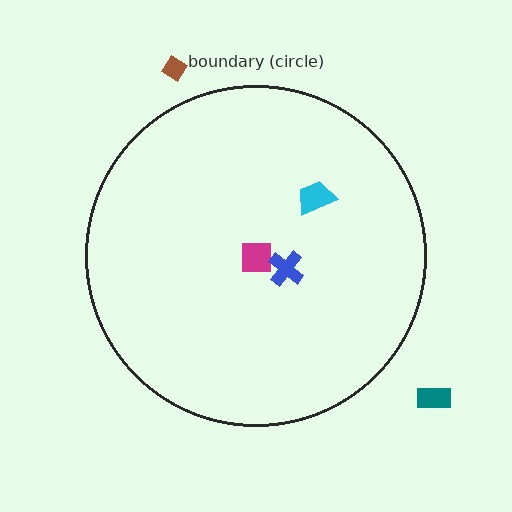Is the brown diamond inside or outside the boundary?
Outside.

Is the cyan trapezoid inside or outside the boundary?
Inside.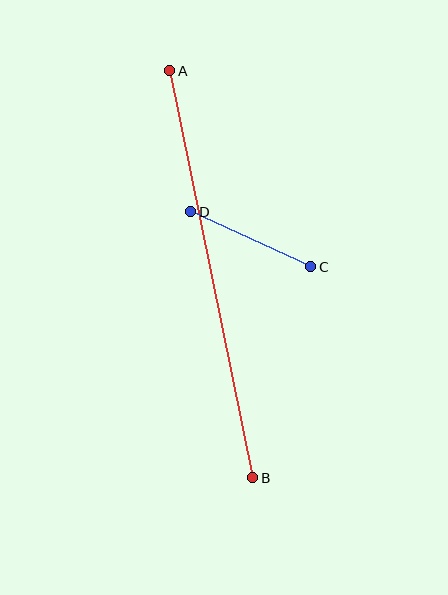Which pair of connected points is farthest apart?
Points A and B are farthest apart.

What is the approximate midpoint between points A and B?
The midpoint is at approximately (211, 274) pixels.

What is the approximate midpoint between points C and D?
The midpoint is at approximately (251, 239) pixels.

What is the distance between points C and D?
The distance is approximately 132 pixels.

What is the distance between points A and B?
The distance is approximately 415 pixels.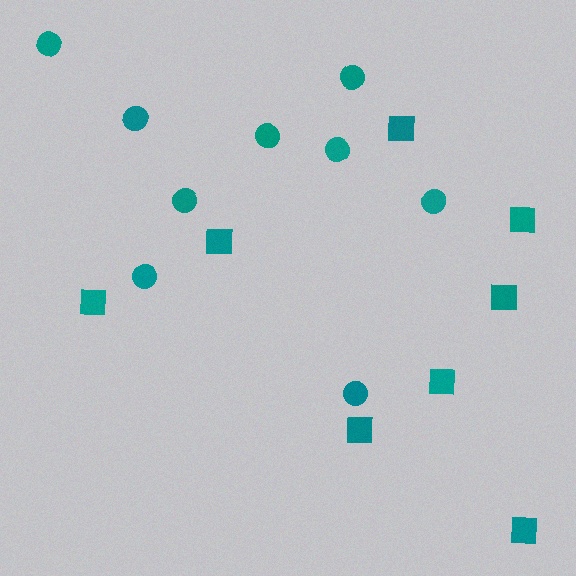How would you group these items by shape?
There are 2 groups: one group of circles (9) and one group of squares (8).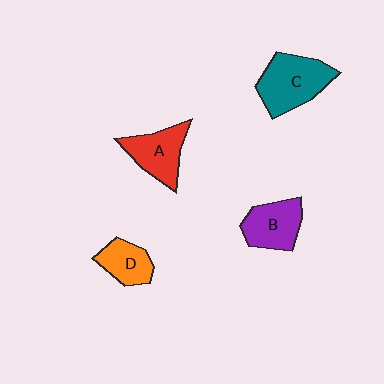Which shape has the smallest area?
Shape D (orange).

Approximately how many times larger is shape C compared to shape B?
Approximately 1.3 times.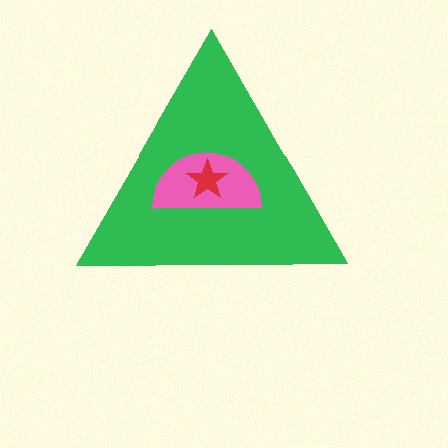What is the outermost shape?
The green triangle.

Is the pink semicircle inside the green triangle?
Yes.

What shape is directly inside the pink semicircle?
The red star.